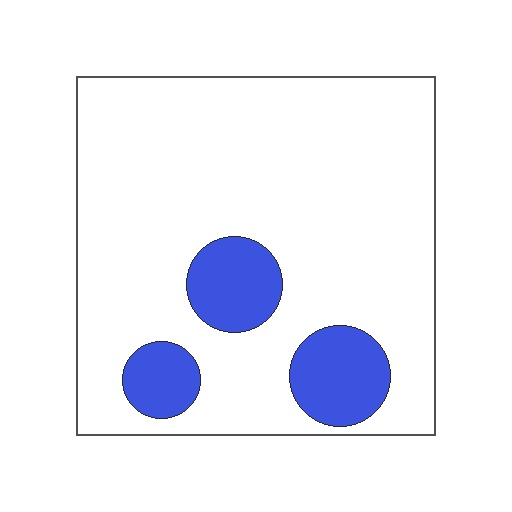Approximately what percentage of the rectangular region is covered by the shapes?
Approximately 15%.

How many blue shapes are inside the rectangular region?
3.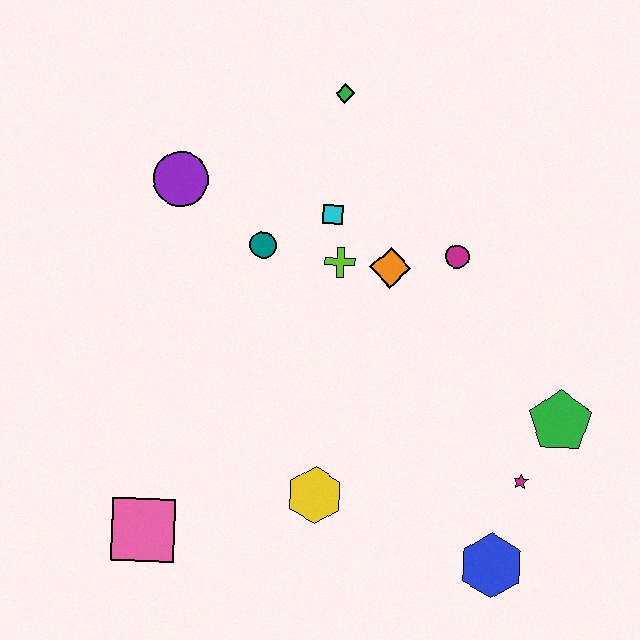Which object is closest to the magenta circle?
The orange diamond is closest to the magenta circle.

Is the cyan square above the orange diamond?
Yes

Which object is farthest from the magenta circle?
The pink square is farthest from the magenta circle.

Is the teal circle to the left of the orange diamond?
Yes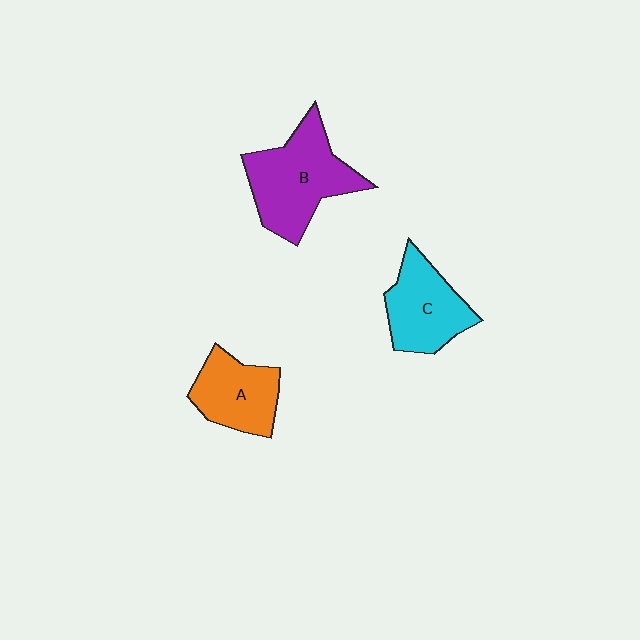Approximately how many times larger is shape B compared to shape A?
Approximately 1.5 times.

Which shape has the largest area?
Shape B (purple).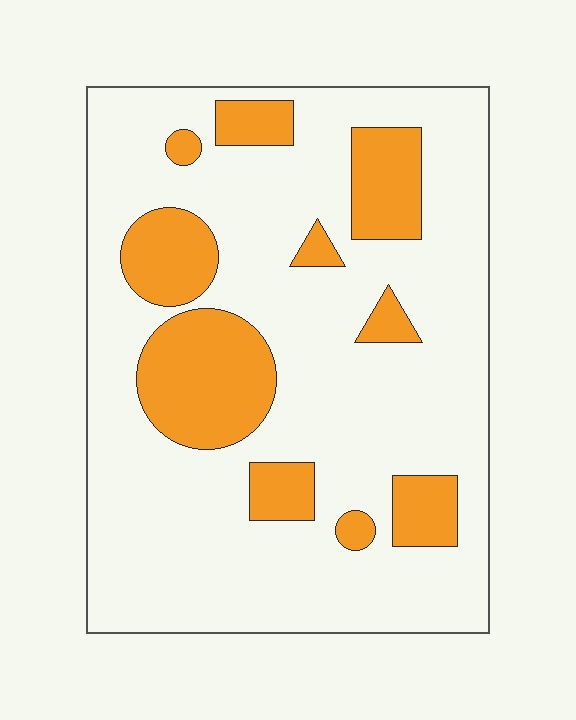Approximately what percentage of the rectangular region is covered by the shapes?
Approximately 20%.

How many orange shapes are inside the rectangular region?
10.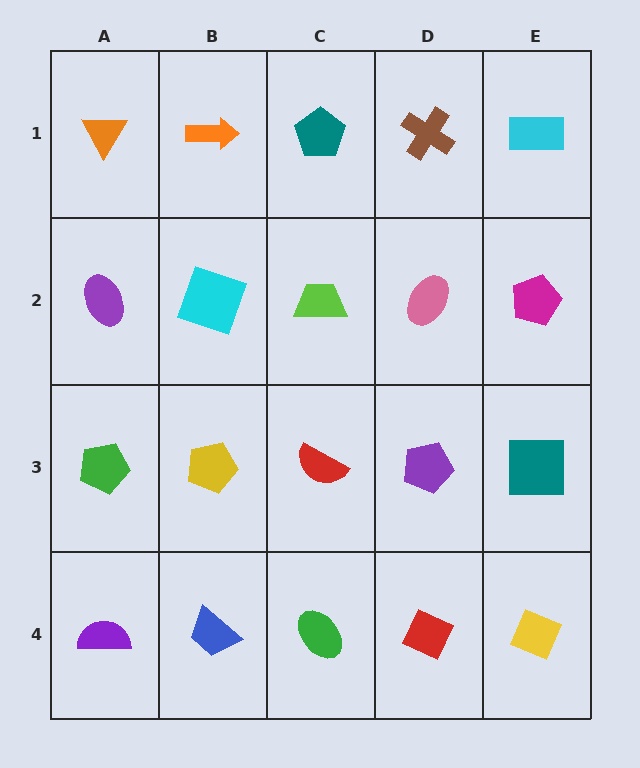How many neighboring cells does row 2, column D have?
4.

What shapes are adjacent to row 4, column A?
A green pentagon (row 3, column A), a blue trapezoid (row 4, column B).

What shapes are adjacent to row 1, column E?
A magenta pentagon (row 2, column E), a brown cross (row 1, column D).